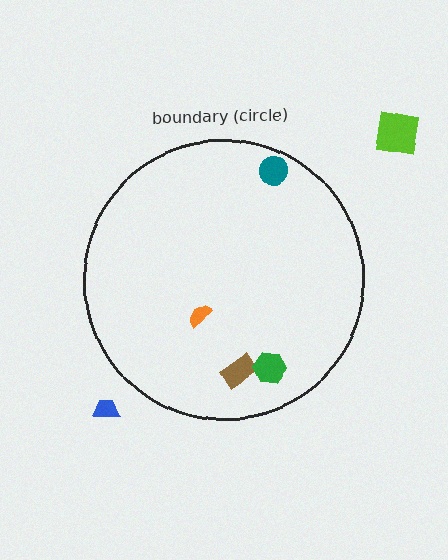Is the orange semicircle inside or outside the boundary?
Inside.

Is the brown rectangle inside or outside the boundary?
Inside.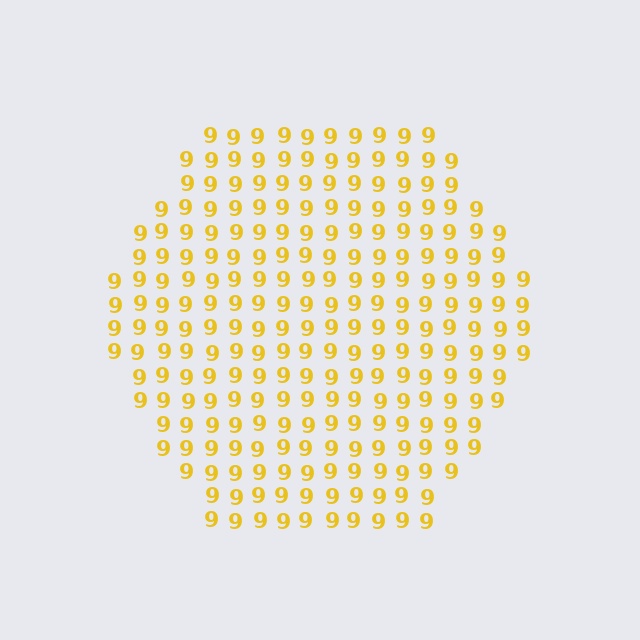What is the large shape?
The large shape is a hexagon.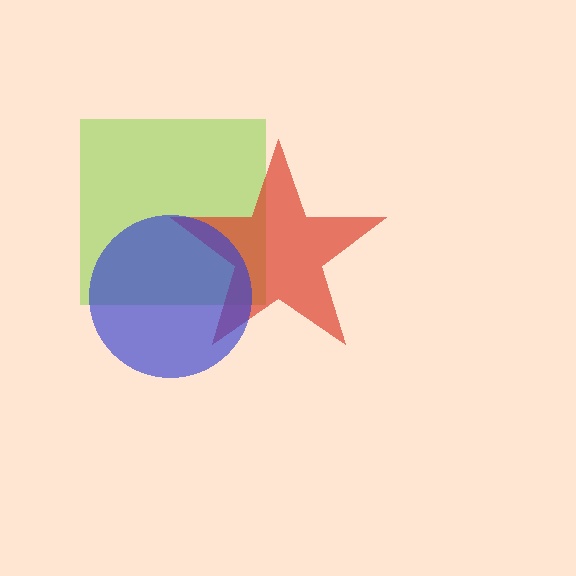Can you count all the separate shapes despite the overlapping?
Yes, there are 3 separate shapes.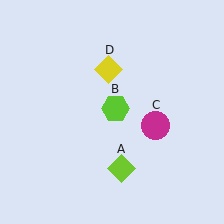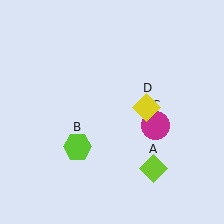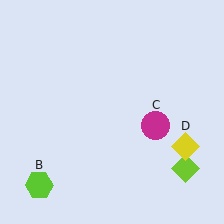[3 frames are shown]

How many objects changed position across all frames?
3 objects changed position: lime diamond (object A), lime hexagon (object B), yellow diamond (object D).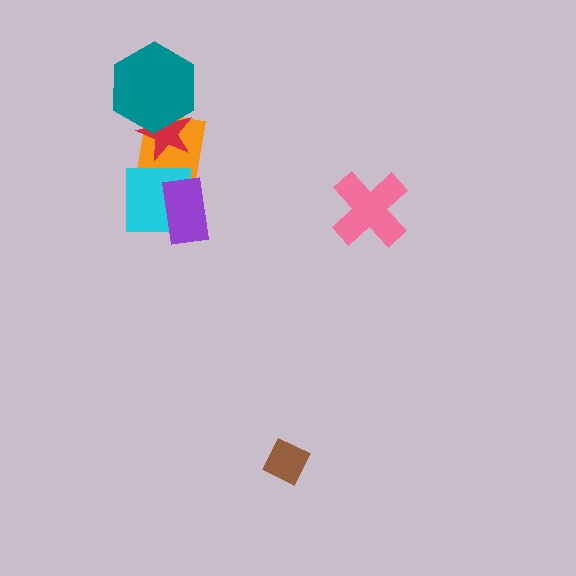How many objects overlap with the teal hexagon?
2 objects overlap with the teal hexagon.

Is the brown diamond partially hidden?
No, no other shape covers it.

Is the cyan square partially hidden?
Yes, it is partially covered by another shape.